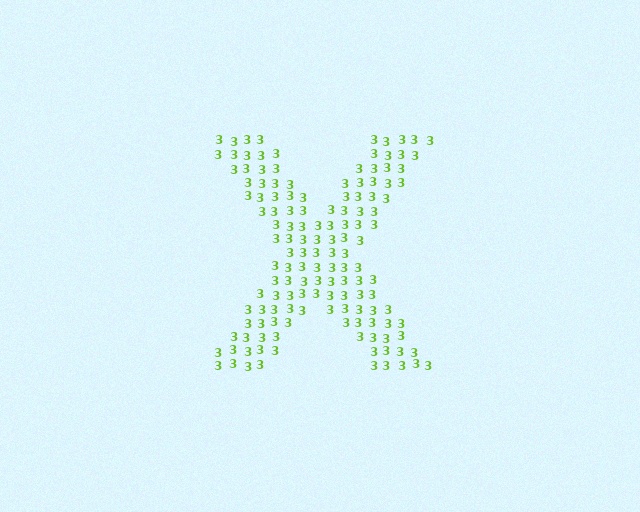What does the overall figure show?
The overall figure shows the letter X.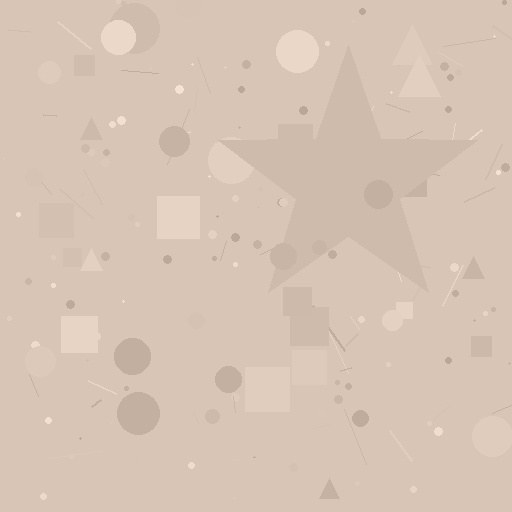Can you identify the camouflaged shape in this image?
The camouflaged shape is a star.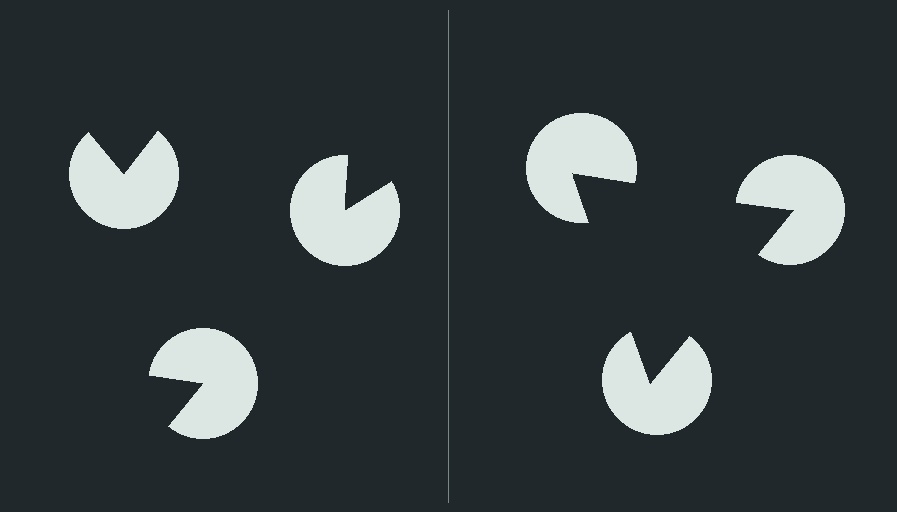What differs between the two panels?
The pac-man discs are positioned identically on both sides; only the wedge orientations differ. On the right they align to a triangle; on the left they are misaligned.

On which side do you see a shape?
An illusory triangle appears on the right side. On the left side the wedge cuts are rotated, so no coherent shape forms.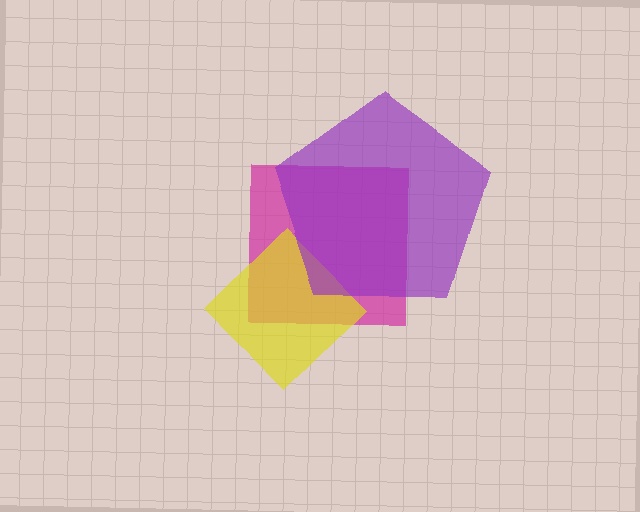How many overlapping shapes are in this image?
There are 3 overlapping shapes in the image.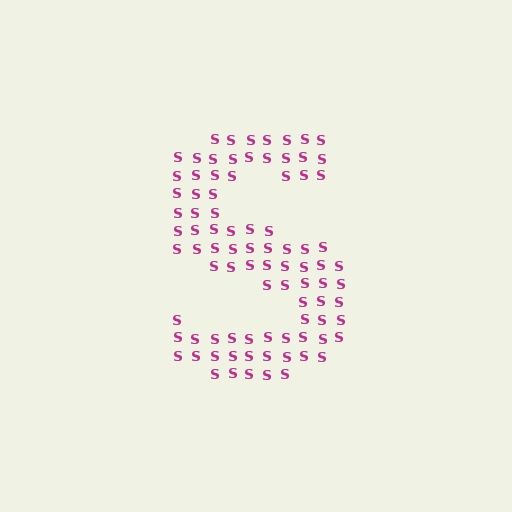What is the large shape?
The large shape is the letter S.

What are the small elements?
The small elements are letter S's.